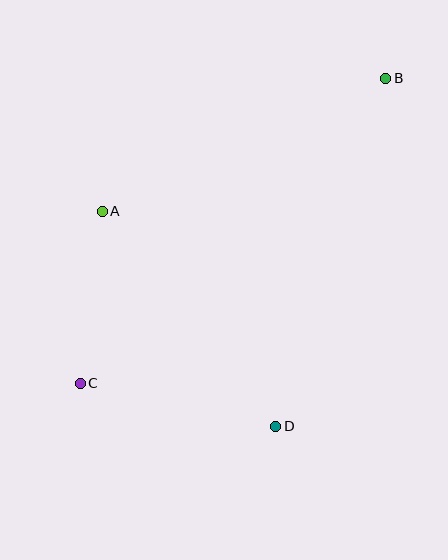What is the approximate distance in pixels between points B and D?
The distance between B and D is approximately 365 pixels.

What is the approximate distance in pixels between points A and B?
The distance between A and B is approximately 313 pixels.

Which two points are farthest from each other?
Points B and C are farthest from each other.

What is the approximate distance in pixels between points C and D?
The distance between C and D is approximately 200 pixels.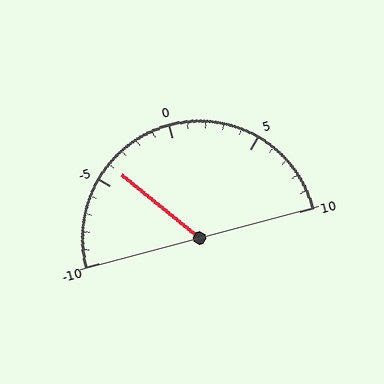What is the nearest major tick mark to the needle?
The nearest major tick mark is -5.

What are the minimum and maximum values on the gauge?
The gauge ranges from -10 to 10.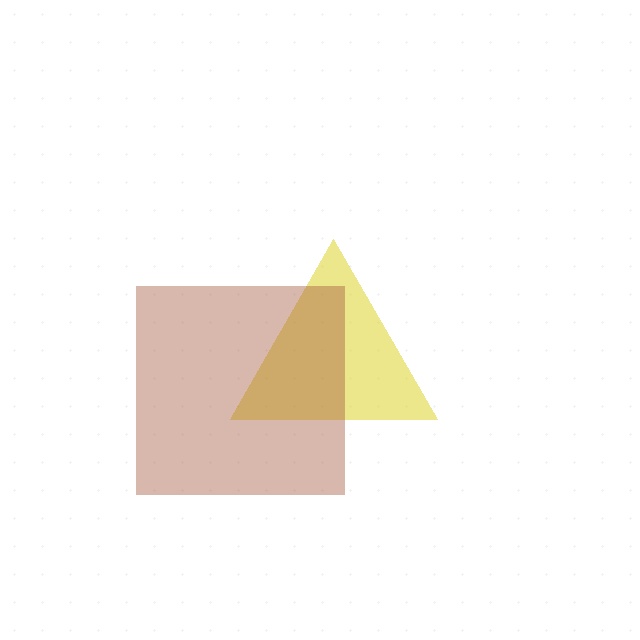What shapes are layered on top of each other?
The layered shapes are: a yellow triangle, a brown square.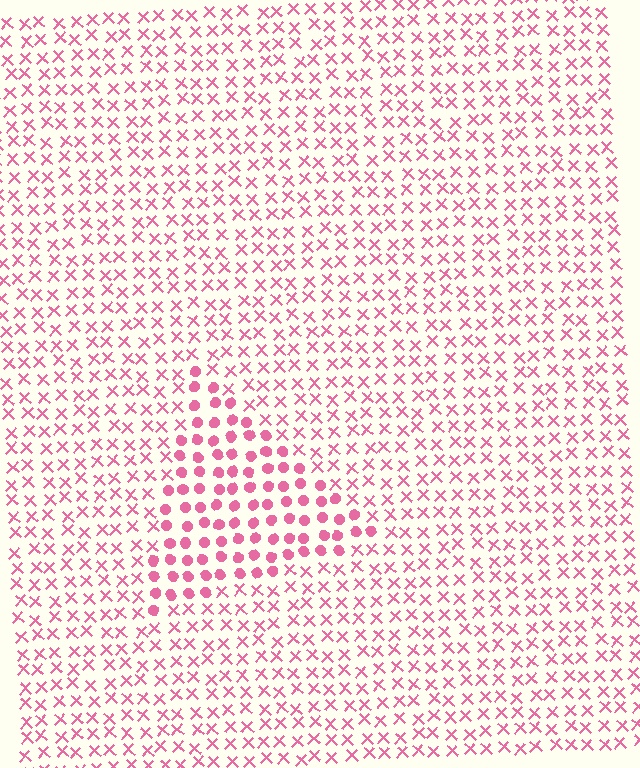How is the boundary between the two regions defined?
The boundary is defined by a change in element shape: circles inside vs. X marks outside. All elements share the same color and spacing.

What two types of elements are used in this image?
The image uses circles inside the triangle region and X marks outside it.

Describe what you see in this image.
The image is filled with small pink elements arranged in a uniform grid. A triangle-shaped region contains circles, while the surrounding area contains X marks. The boundary is defined purely by the change in element shape.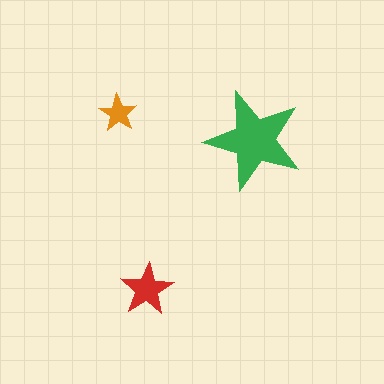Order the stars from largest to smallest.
the green one, the red one, the orange one.